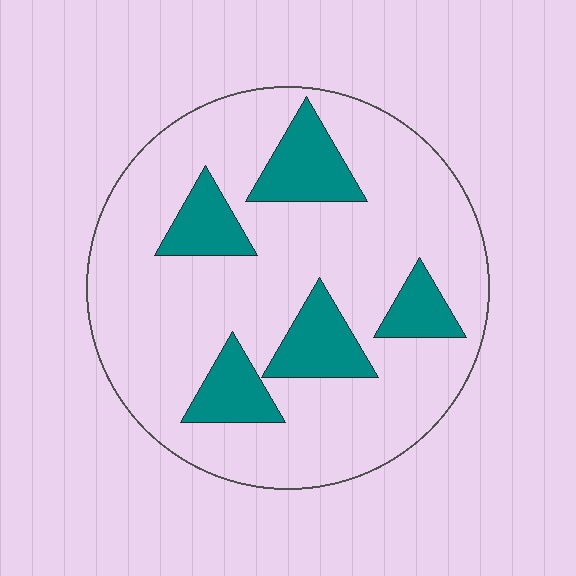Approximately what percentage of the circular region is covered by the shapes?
Approximately 20%.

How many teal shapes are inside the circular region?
5.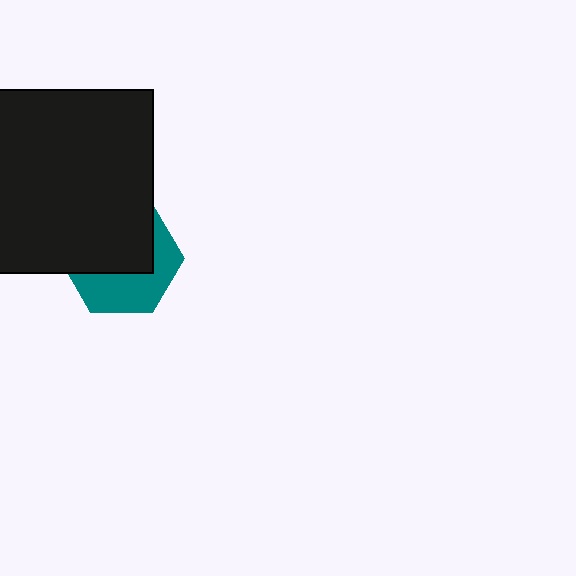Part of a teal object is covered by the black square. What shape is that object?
It is a hexagon.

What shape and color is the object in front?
The object in front is a black square.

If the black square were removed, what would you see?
You would see the complete teal hexagon.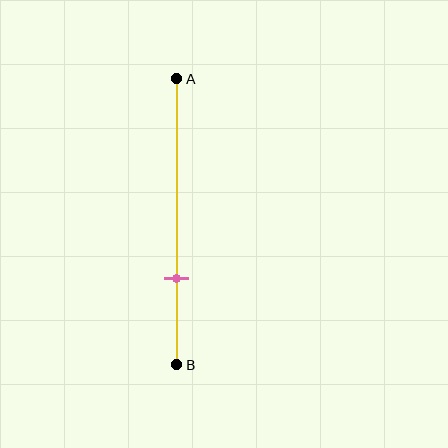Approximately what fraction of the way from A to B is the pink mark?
The pink mark is approximately 70% of the way from A to B.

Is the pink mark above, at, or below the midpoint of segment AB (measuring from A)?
The pink mark is below the midpoint of segment AB.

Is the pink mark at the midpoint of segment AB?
No, the mark is at about 70% from A, not at the 50% midpoint.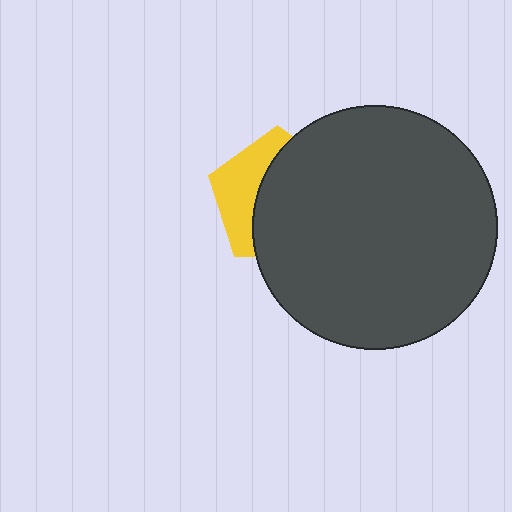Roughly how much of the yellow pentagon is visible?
A small part of it is visible (roughly 36%).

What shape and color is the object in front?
The object in front is a dark gray circle.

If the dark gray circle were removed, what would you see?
You would see the complete yellow pentagon.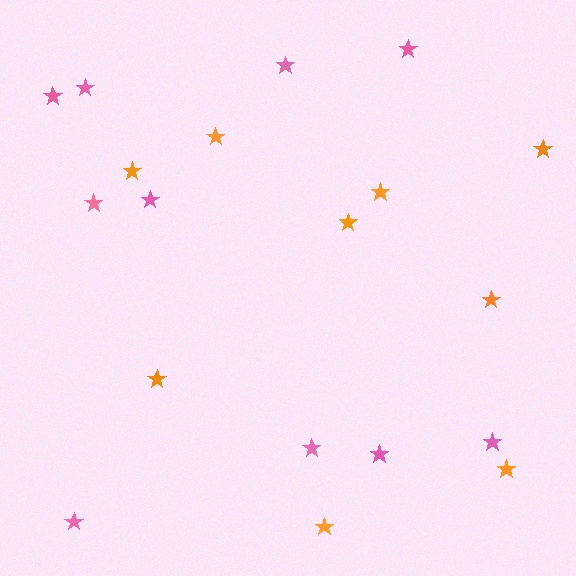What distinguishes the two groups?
There are 2 groups: one group of orange stars (9) and one group of pink stars (10).